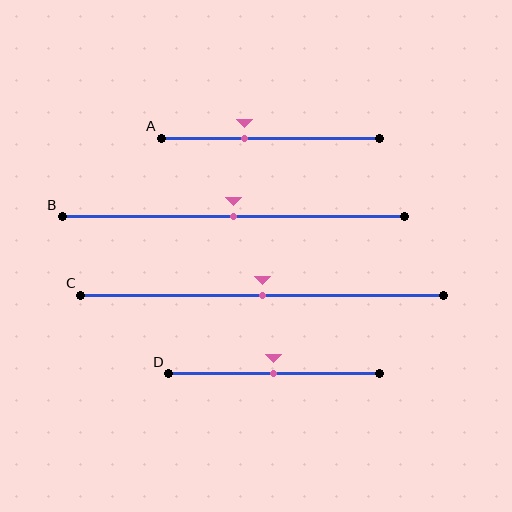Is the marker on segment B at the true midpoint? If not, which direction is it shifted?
Yes, the marker on segment B is at the true midpoint.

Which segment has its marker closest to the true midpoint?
Segment B has its marker closest to the true midpoint.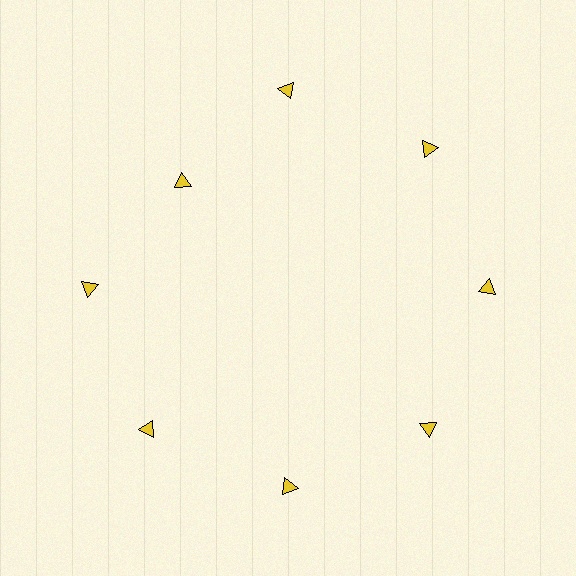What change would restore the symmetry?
The symmetry would be restored by moving it outward, back onto the ring so that all 8 triangles sit at equal angles and equal distance from the center.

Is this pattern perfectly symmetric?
No. The 8 yellow triangles are arranged in a ring, but one element near the 10 o'clock position is pulled inward toward the center, breaking the 8-fold rotational symmetry.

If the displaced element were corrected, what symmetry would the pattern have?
It would have 8-fold rotational symmetry — the pattern would map onto itself every 45 degrees.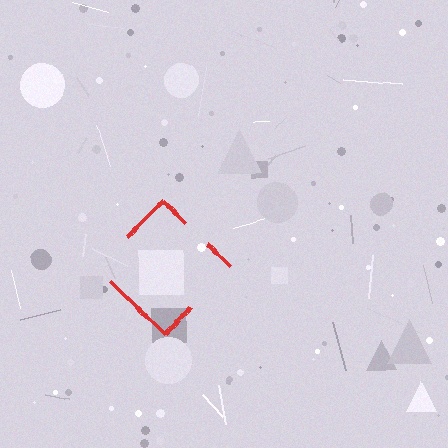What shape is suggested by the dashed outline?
The dashed outline suggests a diamond.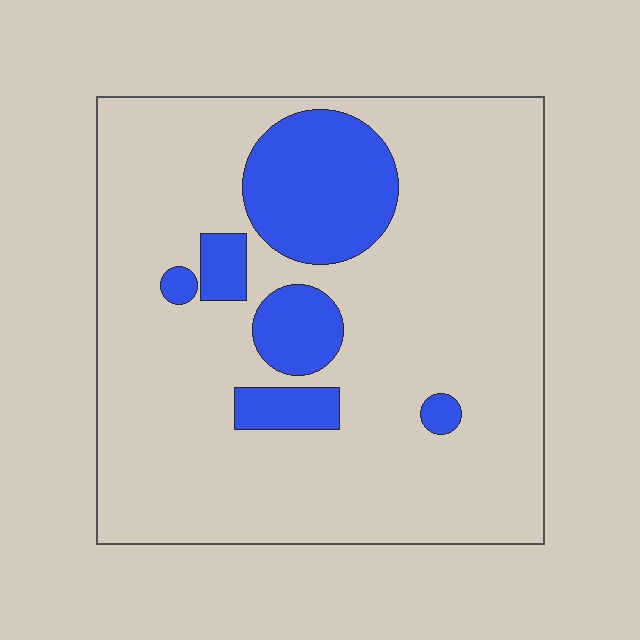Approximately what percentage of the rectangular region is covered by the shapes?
Approximately 20%.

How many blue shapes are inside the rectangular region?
6.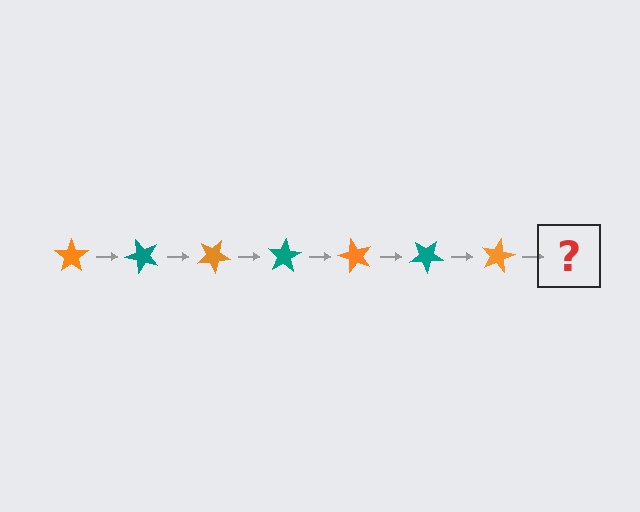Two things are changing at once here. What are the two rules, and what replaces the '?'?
The two rules are that it rotates 50 degrees each step and the color cycles through orange and teal. The '?' should be a teal star, rotated 350 degrees from the start.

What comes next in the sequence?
The next element should be a teal star, rotated 350 degrees from the start.